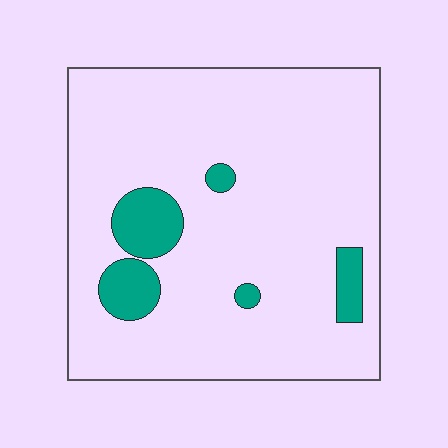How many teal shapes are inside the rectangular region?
5.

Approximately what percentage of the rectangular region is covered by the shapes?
Approximately 10%.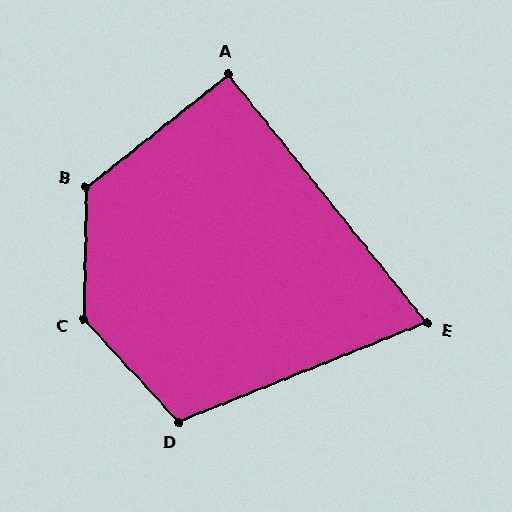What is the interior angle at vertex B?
Approximately 129 degrees (obtuse).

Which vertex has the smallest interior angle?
E, at approximately 73 degrees.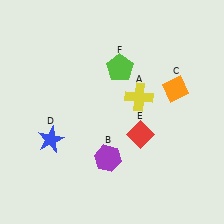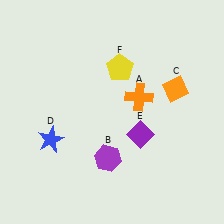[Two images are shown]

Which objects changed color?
A changed from yellow to orange. E changed from red to purple. F changed from lime to yellow.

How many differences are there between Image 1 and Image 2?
There are 3 differences between the two images.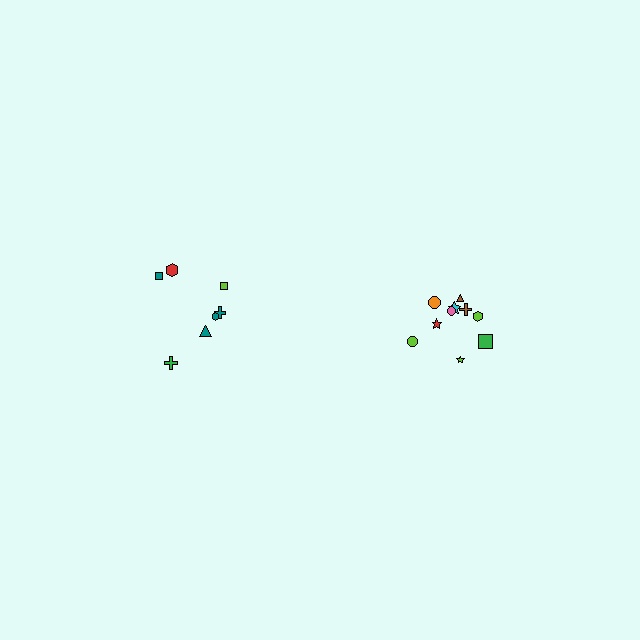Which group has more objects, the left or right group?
The right group.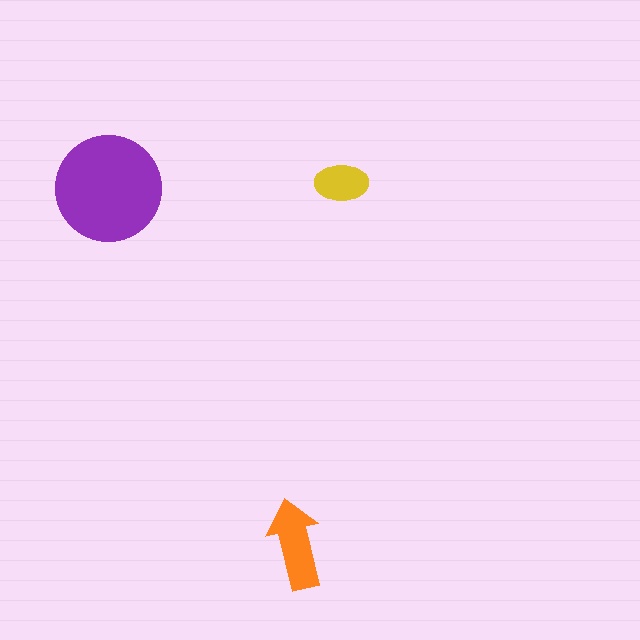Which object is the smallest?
The yellow ellipse.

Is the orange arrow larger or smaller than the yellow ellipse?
Larger.